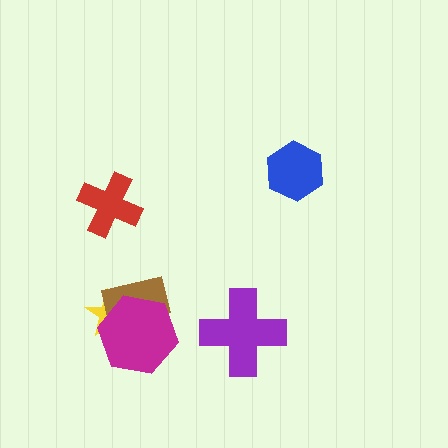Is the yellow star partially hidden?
Yes, it is partially covered by another shape.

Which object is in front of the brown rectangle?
The magenta hexagon is in front of the brown rectangle.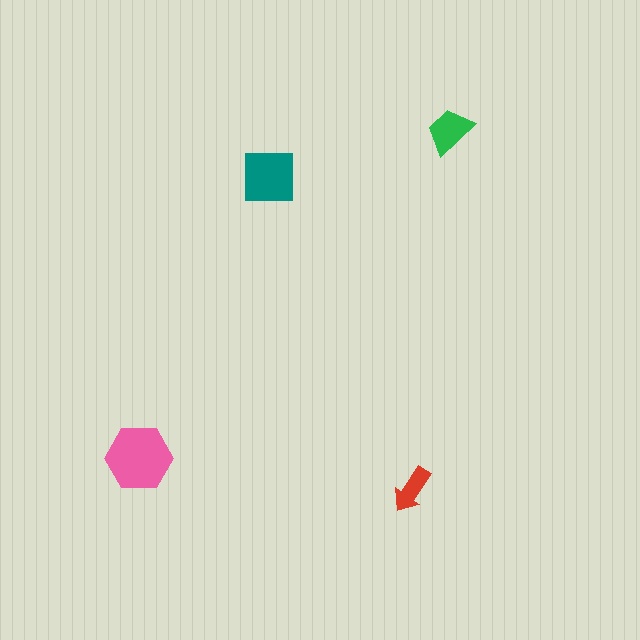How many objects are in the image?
There are 4 objects in the image.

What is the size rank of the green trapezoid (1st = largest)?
3rd.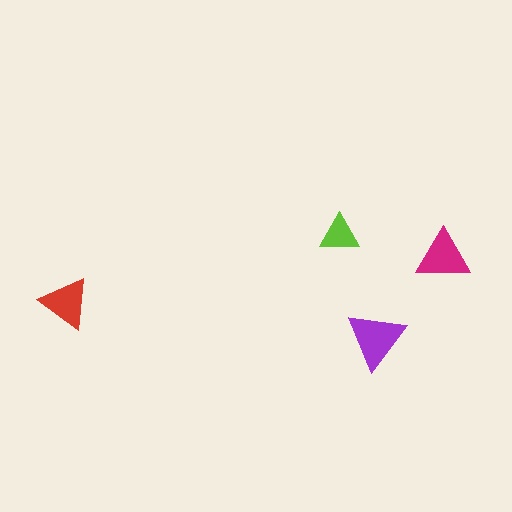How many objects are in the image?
There are 4 objects in the image.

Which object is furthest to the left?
The red triangle is leftmost.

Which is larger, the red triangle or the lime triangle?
The red one.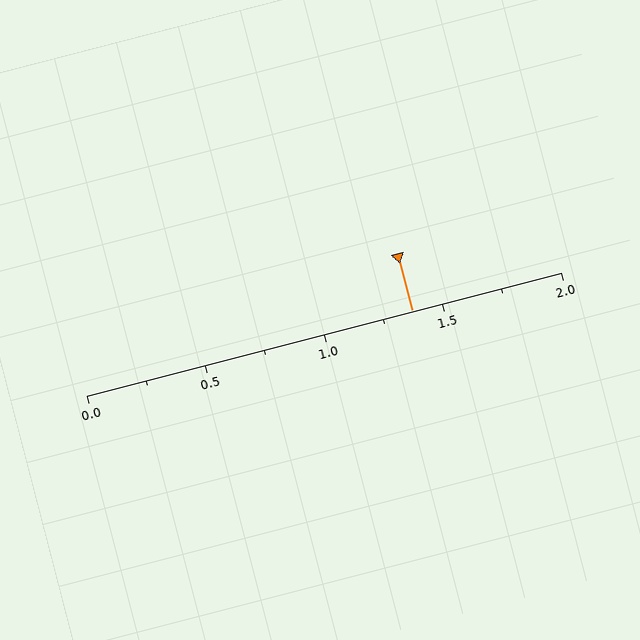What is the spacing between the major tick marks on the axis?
The major ticks are spaced 0.5 apart.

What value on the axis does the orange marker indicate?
The marker indicates approximately 1.38.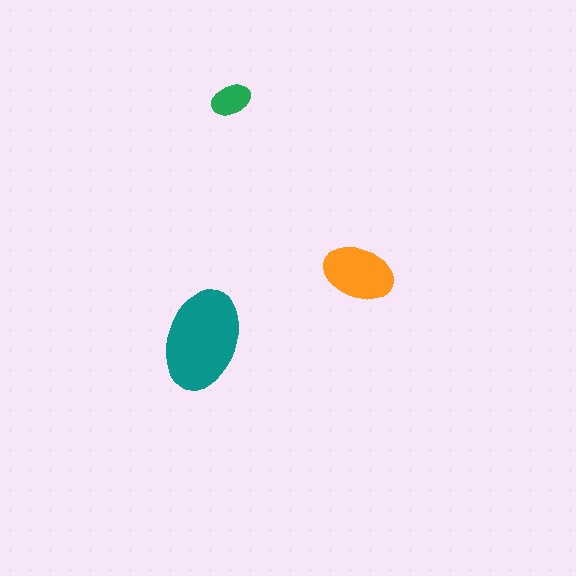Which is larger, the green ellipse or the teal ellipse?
The teal one.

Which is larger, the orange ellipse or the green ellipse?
The orange one.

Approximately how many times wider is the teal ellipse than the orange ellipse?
About 1.5 times wider.